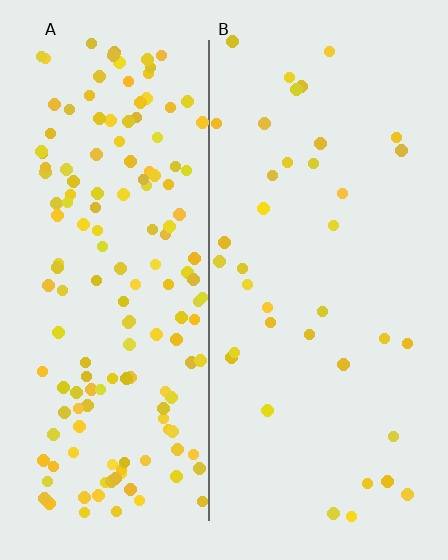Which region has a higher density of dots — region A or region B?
A (the left).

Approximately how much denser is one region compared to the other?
Approximately 4.2× — region A over region B.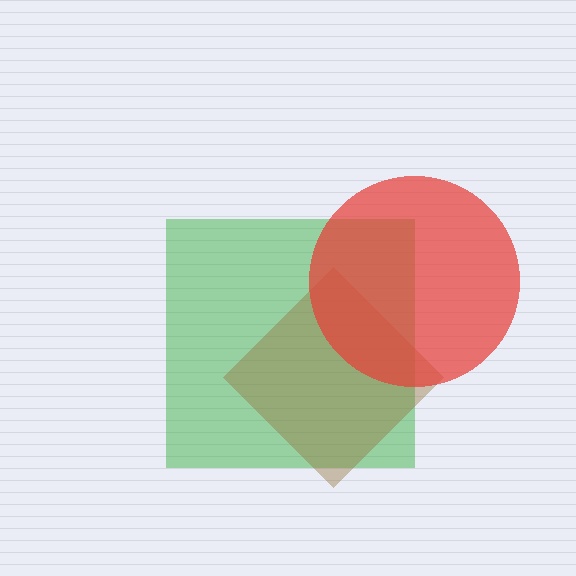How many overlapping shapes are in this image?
There are 3 overlapping shapes in the image.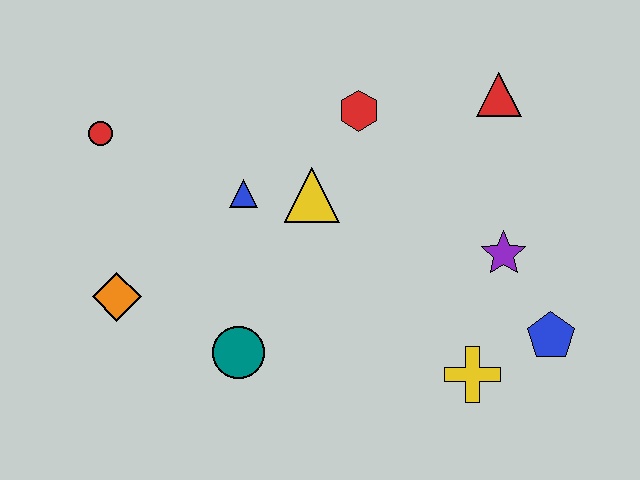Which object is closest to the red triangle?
The red hexagon is closest to the red triangle.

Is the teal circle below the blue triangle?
Yes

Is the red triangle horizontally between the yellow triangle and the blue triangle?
No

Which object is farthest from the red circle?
The blue pentagon is farthest from the red circle.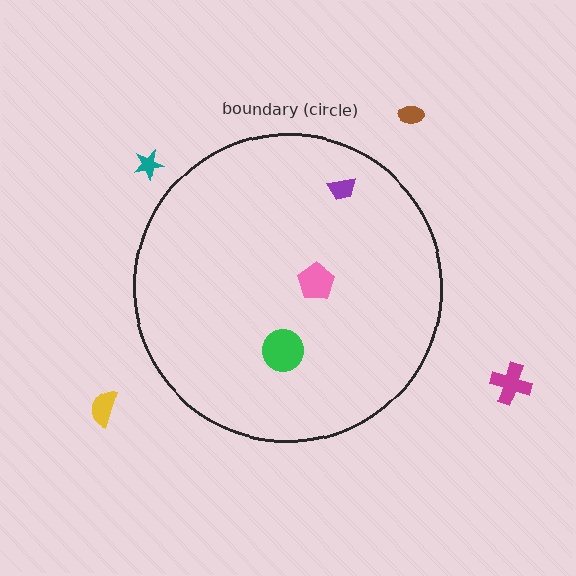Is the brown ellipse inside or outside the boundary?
Outside.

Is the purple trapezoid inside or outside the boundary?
Inside.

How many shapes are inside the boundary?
3 inside, 4 outside.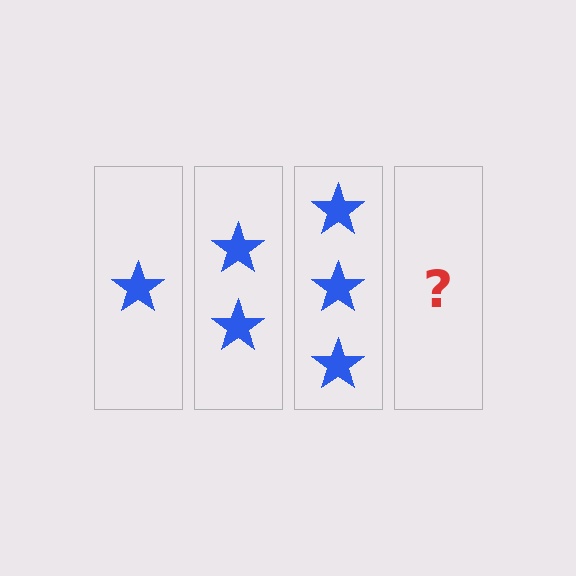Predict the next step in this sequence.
The next step is 4 stars.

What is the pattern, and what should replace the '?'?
The pattern is that each step adds one more star. The '?' should be 4 stars.